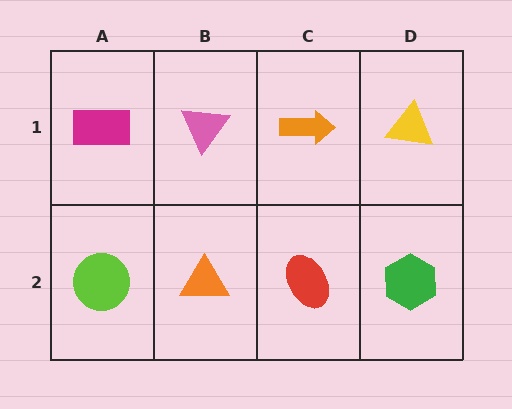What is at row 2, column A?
A lime circle.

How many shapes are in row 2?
4 shapes.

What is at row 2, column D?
A green hexagon.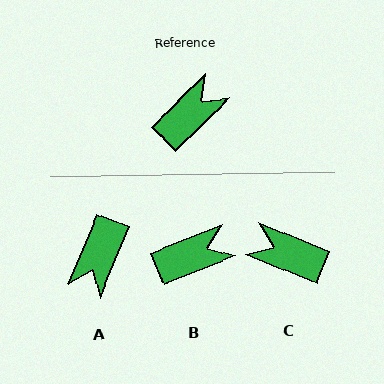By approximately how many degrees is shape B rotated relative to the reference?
Approximately 22 degrees clockwise.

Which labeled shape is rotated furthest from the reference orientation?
A, about 157 degrees away.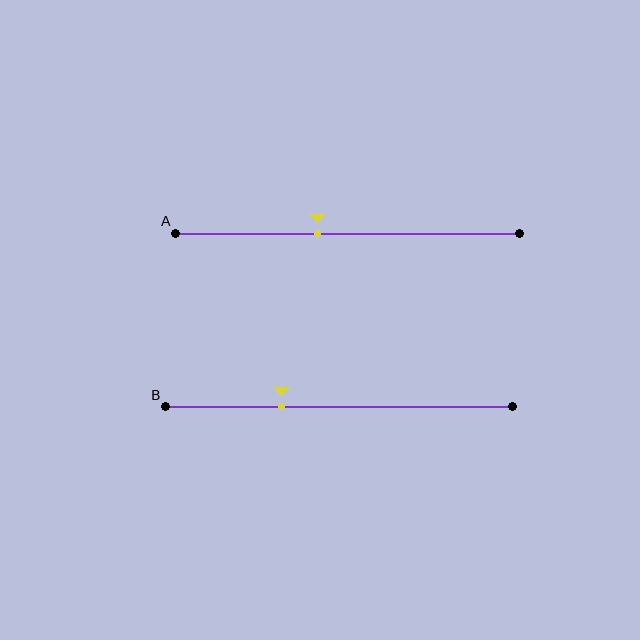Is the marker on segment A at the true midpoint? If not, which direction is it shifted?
No, the marker on segment A is shifted to the left by about 9% of the segment length.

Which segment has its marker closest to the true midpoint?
Segment A has its marker closest to the true midpoint.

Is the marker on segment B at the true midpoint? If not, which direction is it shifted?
No, the marker on segment B is shifted to the left by about 16% of the segment length.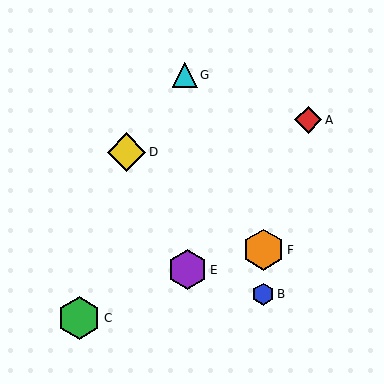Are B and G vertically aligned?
No, B is at x≈263 and G is at x≈185.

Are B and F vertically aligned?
Yes, both are at x≈263.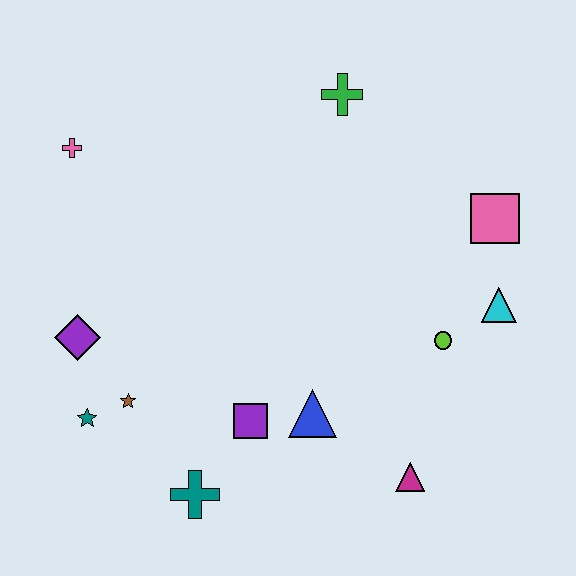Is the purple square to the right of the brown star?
Yes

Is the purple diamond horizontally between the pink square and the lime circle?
No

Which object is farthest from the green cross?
The teal cross is farthest from the green cross.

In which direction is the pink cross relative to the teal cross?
The pink cross is above the teal cross.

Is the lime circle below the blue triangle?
No